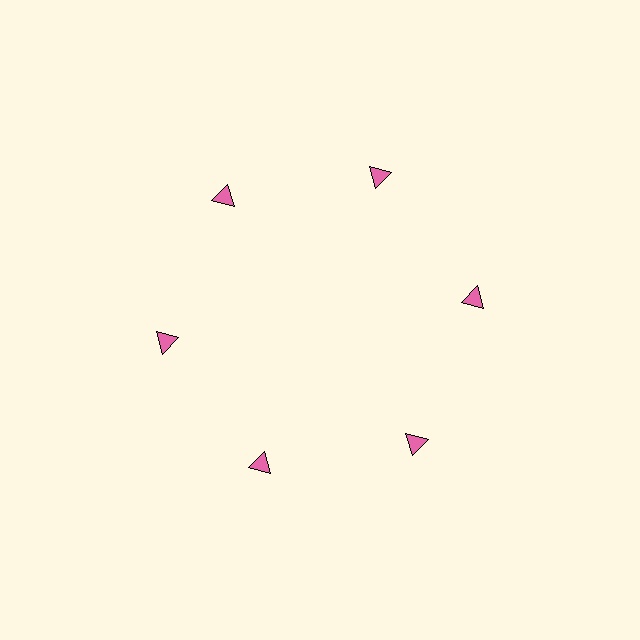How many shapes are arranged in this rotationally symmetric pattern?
There are 6 shapes, arranged in 6 groups of 1.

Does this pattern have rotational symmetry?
Yes, this pattern has 6-fold rotational symmetry. It looks the same after rotating 60 degrees around the center.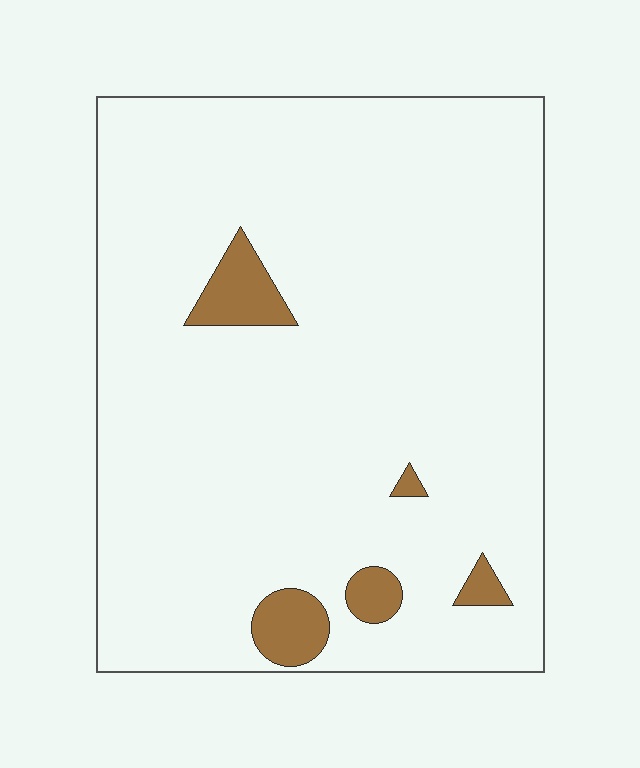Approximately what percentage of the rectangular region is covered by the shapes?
Approximately 5%.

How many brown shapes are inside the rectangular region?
5.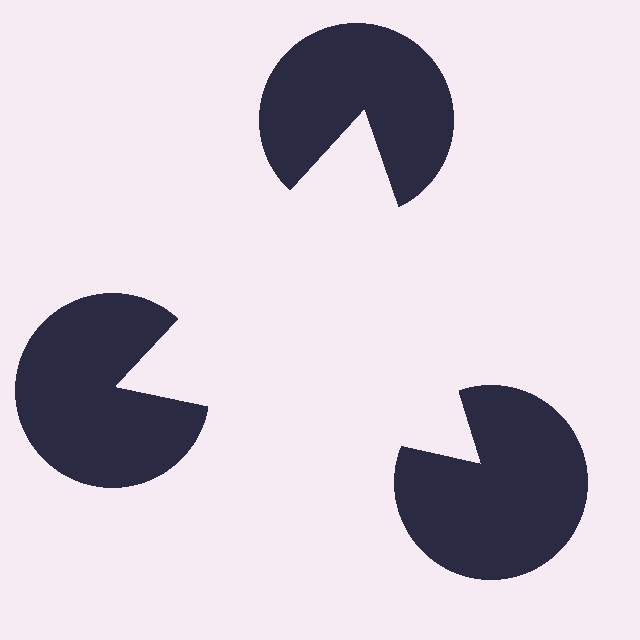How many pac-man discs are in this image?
There are 3 — one at each vertex of the illusory triangle.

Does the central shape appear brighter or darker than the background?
It typically appears slightly brighter than the background, even though no actual brightness change is drawn.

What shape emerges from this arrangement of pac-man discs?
An illusory triangle — its edges are inferred from the aligned wedge cuts in the pac-man discs, not physically drawn.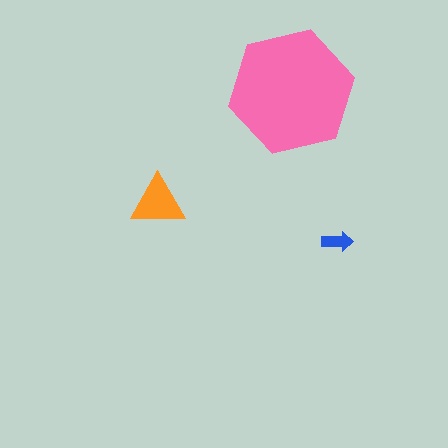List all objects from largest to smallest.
The pink hexagon, the orange triangle, the blue arrow.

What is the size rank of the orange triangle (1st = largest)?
2nd.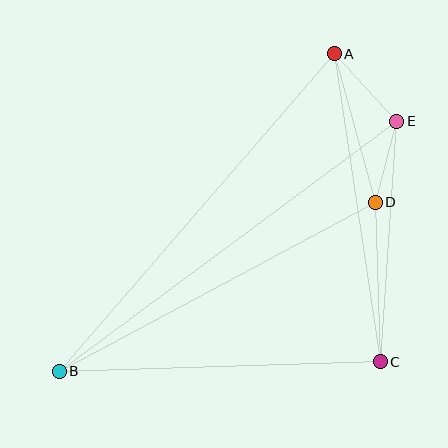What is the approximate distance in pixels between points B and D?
The distance between B and D is approximately 358 pixels.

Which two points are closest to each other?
Points D and E are closest to each other.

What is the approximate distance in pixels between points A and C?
The distance between A and C is approximately 312 pixels.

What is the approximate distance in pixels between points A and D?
The distance between A and D is approximately 154 pixels.